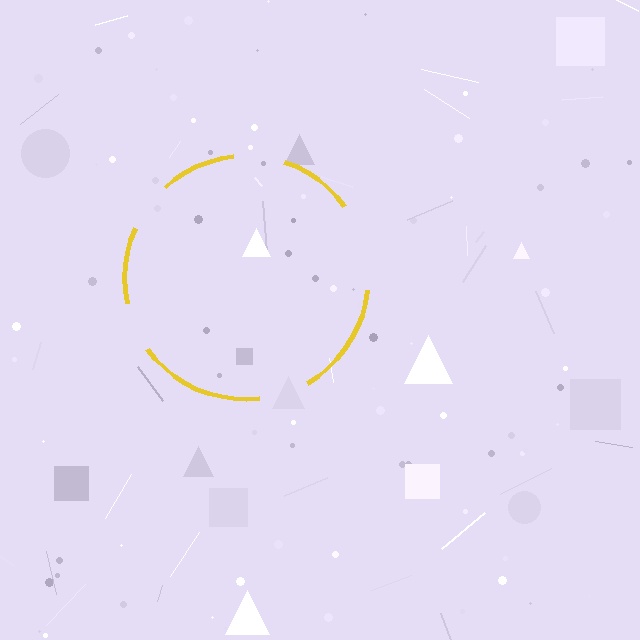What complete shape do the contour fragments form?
The contour fragments form a circle.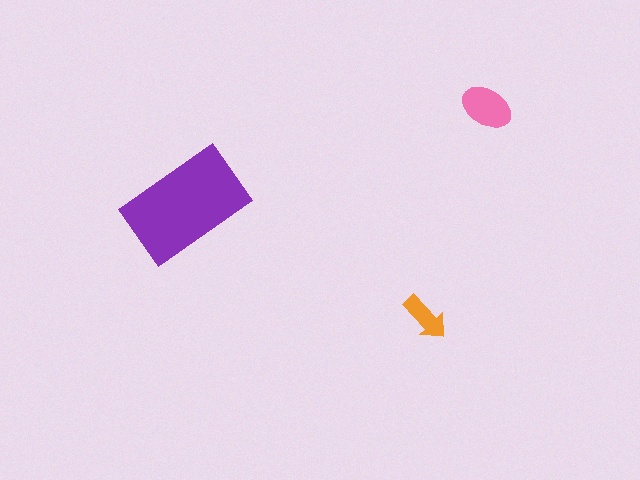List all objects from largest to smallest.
The purple rectangle, the pink ellipse, the orange arrow.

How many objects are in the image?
There are 3 objects in the image.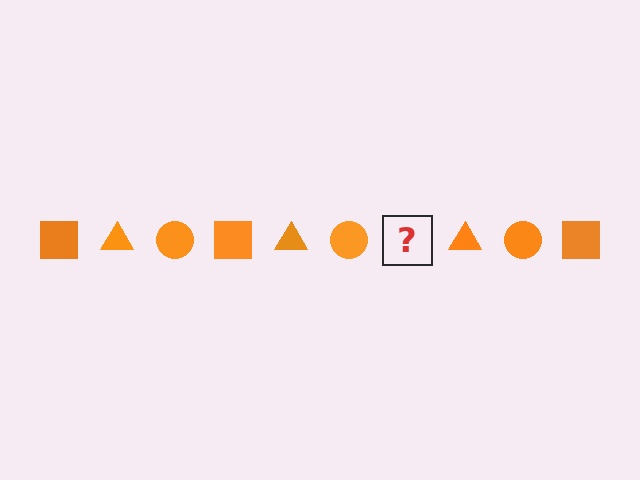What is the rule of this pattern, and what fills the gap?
The rule is that the pattern cycles through square, triangle, circle shapes in orange. The gap should be filled with an orange square.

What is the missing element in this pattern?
The missing element is an orange square.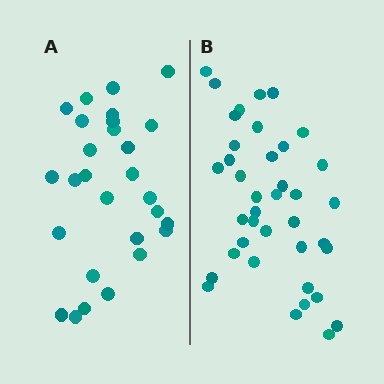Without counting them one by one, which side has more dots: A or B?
Region B (the right region) has more dots.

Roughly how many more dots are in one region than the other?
Region B has roughly 12 or so more dots than region A.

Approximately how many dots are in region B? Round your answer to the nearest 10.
About 40 dots. (The exact count is 39, which rounds to 40.)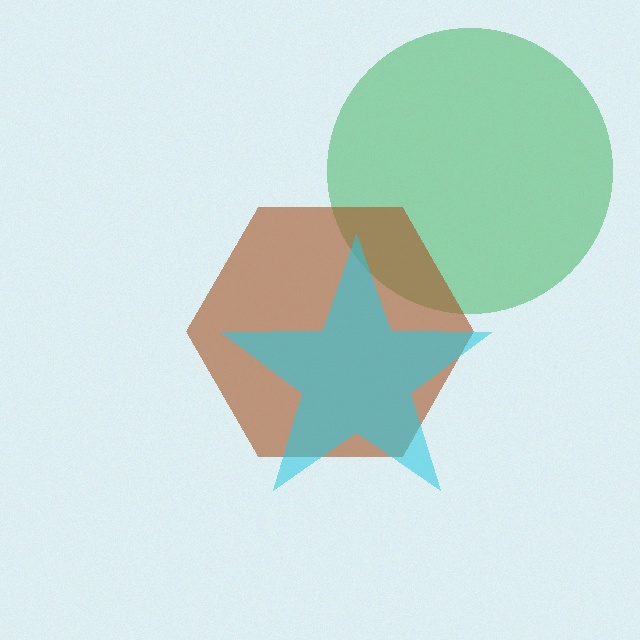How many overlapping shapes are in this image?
There are 3 overlapping shapes in the image.